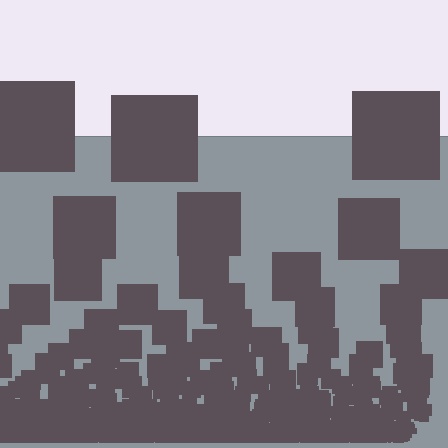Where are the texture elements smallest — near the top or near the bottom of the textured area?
Near the bottom.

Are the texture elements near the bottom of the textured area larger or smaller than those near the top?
Smaller. The gradient is inverted — elements near the bottom are smaller and denser.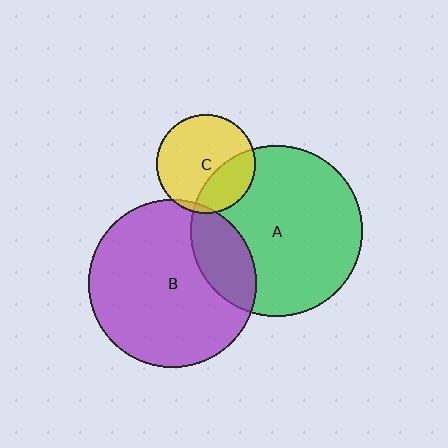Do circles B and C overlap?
Yes.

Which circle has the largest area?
Circle A (green).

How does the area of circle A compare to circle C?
Approximately 3.0 times.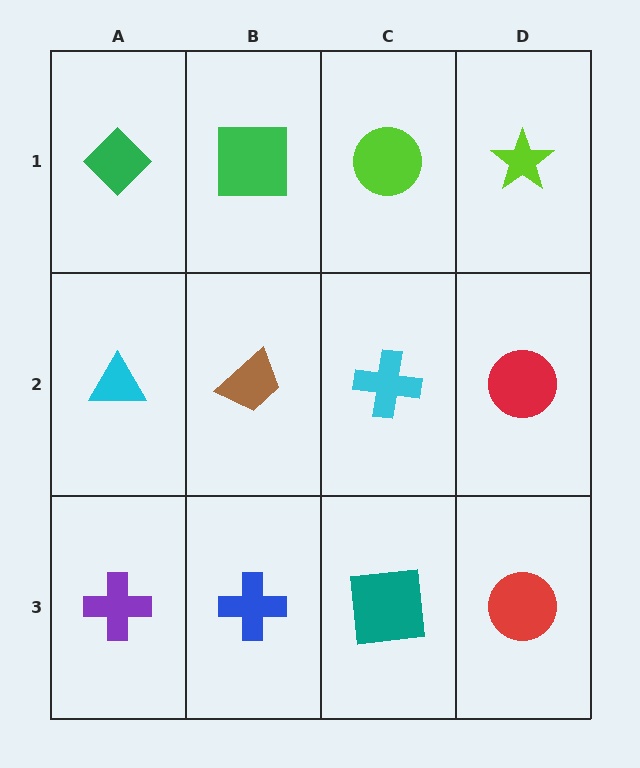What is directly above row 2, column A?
A green diamond.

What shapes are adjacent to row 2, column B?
A green square (row 1, column B), a blue cross (row 3, column B), a cyan triangle (row 2, column A), a cyan cross (row 2, column C).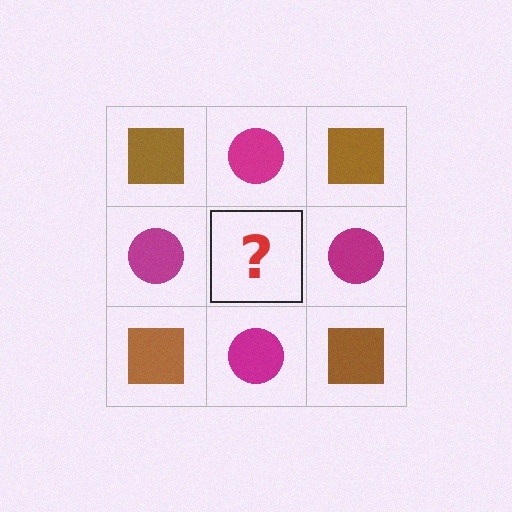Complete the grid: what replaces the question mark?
The question mark should be replaced with a brown square.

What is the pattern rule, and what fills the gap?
The rule is that it alternates brown square and magenta circle in a checkerboard pattern. The gap should be filled with a brown square.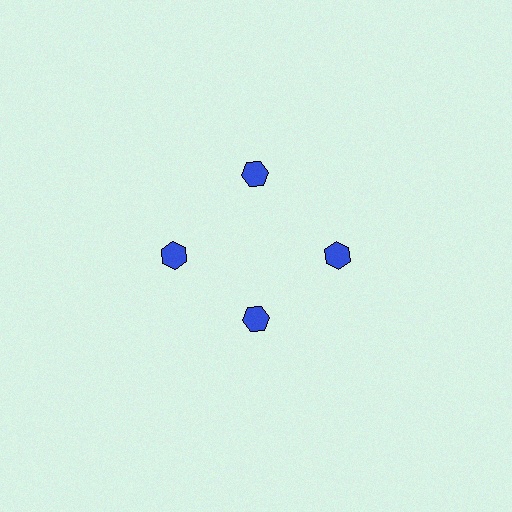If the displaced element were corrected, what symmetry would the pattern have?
It would have 4-fold rotational symmetry — the pattern would map onto itself every 90 degrees.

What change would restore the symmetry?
The symmetry would be restored by moving it outward, back onto the ring so that all 4 hexagons sit at equal angles and equal distance from the center.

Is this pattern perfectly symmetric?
No. The 4 blue hexagons are arranged in a ring, but one element near the 6 o'clock position is pulled inward toward the center, breaking the 4-fold rotational symmetry.